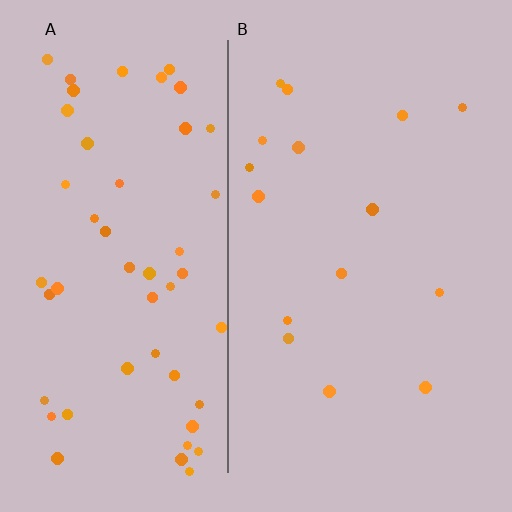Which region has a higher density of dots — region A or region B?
A (the left).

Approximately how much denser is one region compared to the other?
Approximately 3.4× — region A over region B.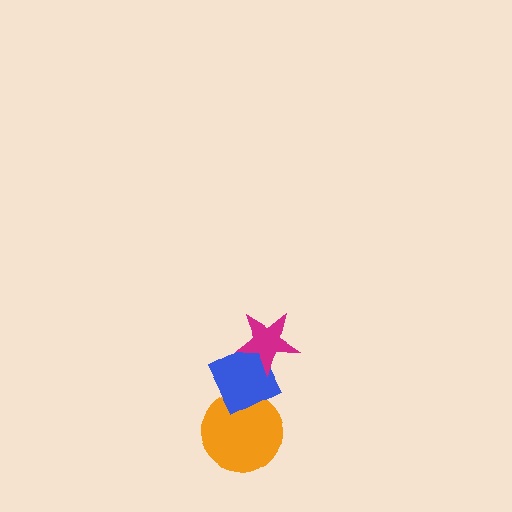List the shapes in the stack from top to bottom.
From top to bottom: the magenta star, the blue diamond, the orange circle.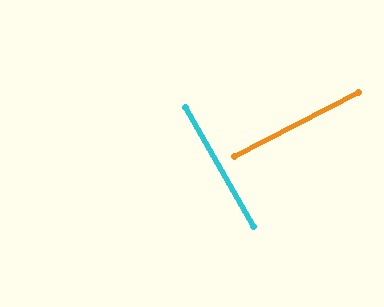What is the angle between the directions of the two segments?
Approximately 88 degrees.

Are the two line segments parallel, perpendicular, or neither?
Perpendicular — they meet at approximately 88°.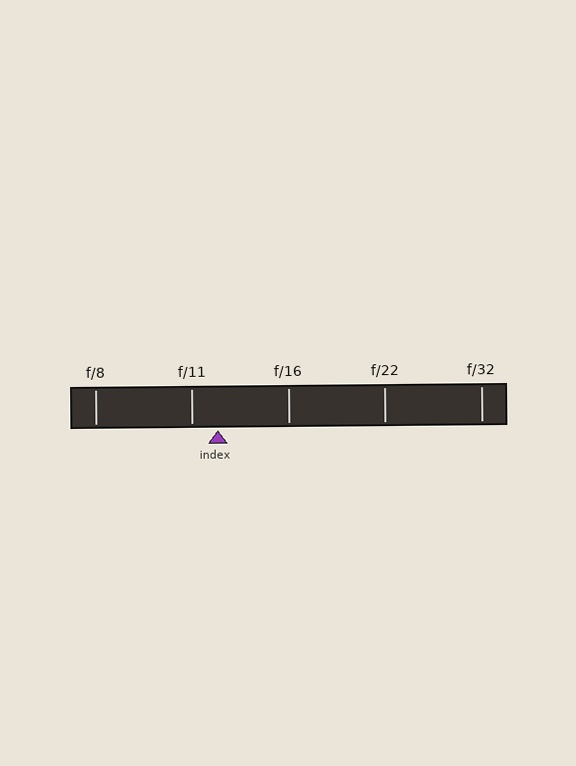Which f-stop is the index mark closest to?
The index mark is closest to f/11.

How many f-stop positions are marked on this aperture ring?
There are 5 f-stop positions marked.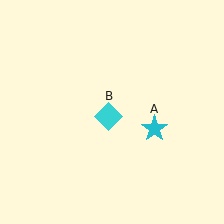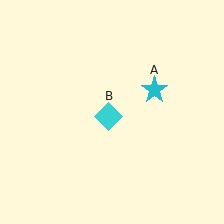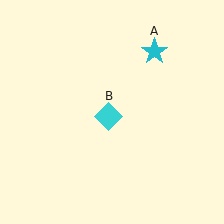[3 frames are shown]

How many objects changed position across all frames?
1 object changed position: cyan star (object A).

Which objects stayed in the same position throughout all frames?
Cyan diamond (object B) remained stationary.